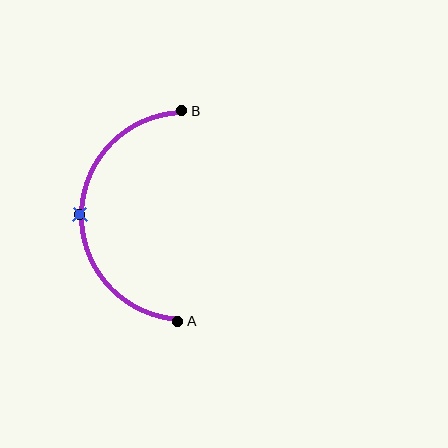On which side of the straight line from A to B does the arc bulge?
The arc bulges to the left of the straight line connecting A and B.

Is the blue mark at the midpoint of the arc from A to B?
Yes. The blue mark lies on the arc at equal arc-length from both A and B — it is the arc midpoint.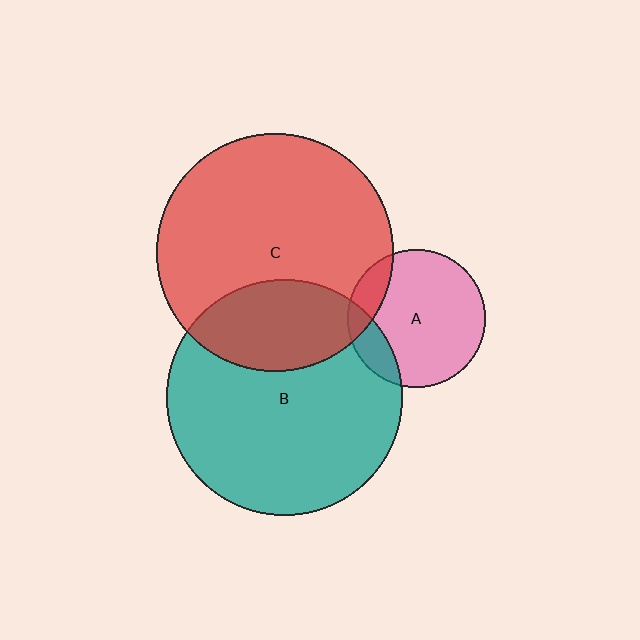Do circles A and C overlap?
Yes.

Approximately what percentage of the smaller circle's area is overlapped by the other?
Approximately 15%.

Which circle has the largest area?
Circle C (red).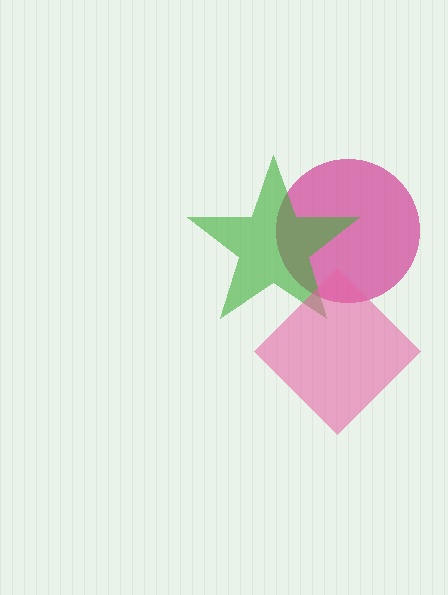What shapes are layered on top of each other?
The layered shapes are: a magenta circle, a green star, a pink diamond.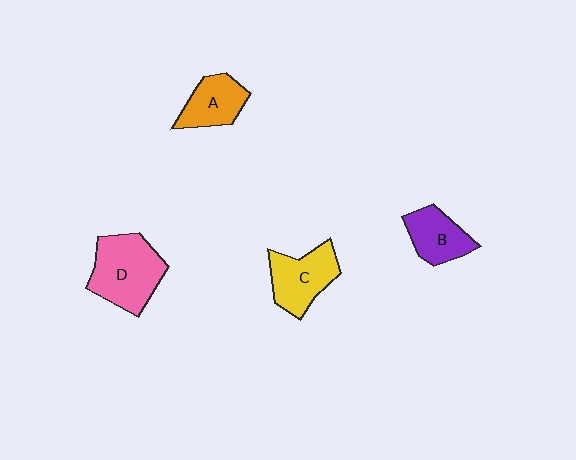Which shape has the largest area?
Shape D (pink).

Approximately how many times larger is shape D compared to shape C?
Approximately 1.3 times.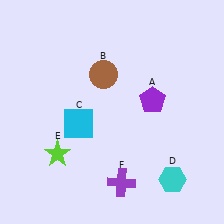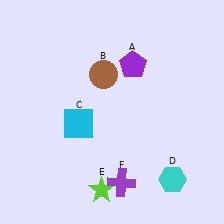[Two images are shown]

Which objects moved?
The objects that moved are: the purple pentagon (A), the lime star (E).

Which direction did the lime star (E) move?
The lime star (E) moved right.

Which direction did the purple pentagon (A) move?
The purple pentagon (A) moved up.